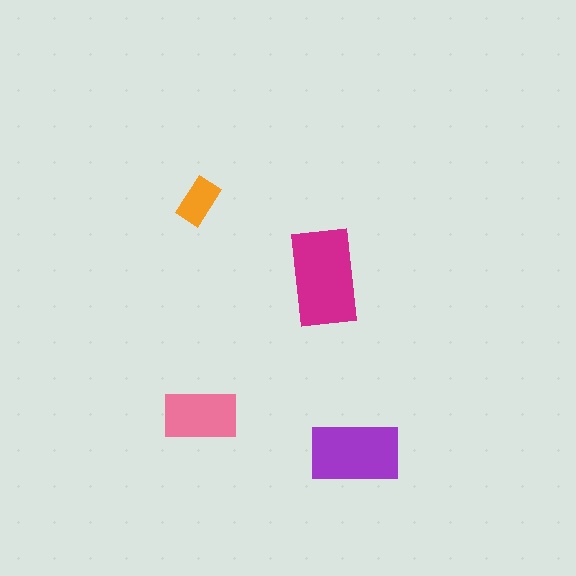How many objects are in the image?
There are 4 objects in the image.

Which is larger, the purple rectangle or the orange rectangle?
The purple one.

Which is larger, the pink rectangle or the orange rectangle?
The pink one.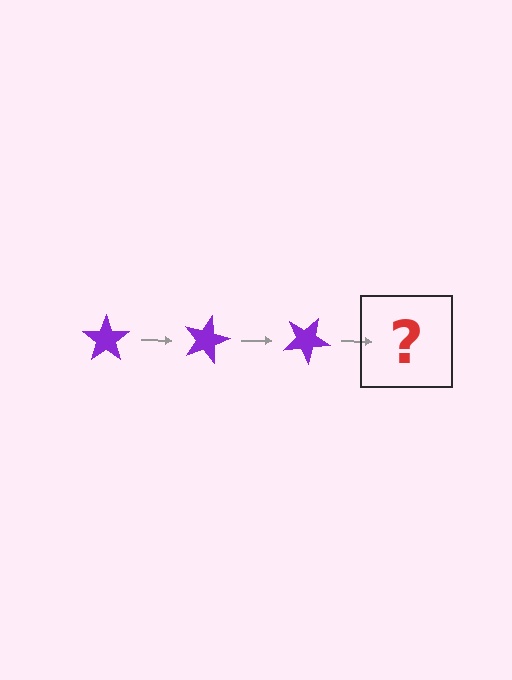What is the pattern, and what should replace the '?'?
The pattern is that the star rotates 15 degrees each step. The '?' should be a purple star rotated 45 degrees.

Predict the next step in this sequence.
The next step is a purple star rotated 45 degrees.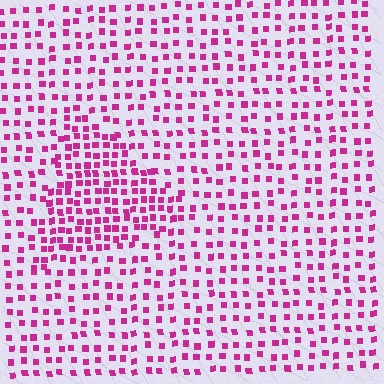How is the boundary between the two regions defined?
The boundary is defined by a change in element density (approximately 1.8x ratio). All elements are the same color, size, and shape.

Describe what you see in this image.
The image contains small magenta elements arranged at two different densities. A triangle-shaped region is visible where the elements are more densely packed than the surrounding area.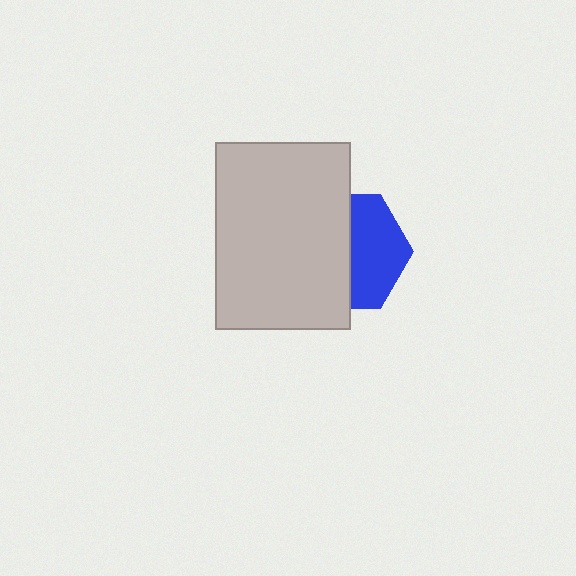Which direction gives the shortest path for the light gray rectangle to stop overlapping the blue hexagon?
Moving left gives the shortest separation.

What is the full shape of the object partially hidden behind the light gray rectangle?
The partially hidden object is a blue hexagon.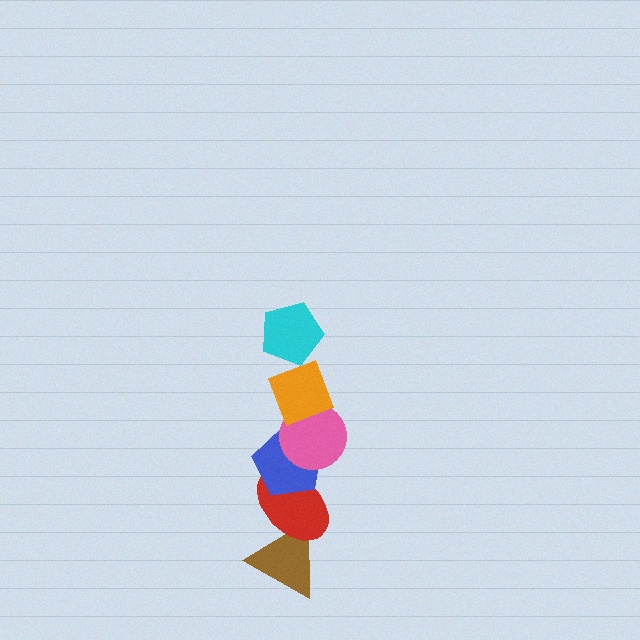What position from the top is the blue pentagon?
The blue pentagon is 4th from the top.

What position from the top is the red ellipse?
The red ellipse is 5th from the top.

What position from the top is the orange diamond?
The orange diamond is 2nd from the top.